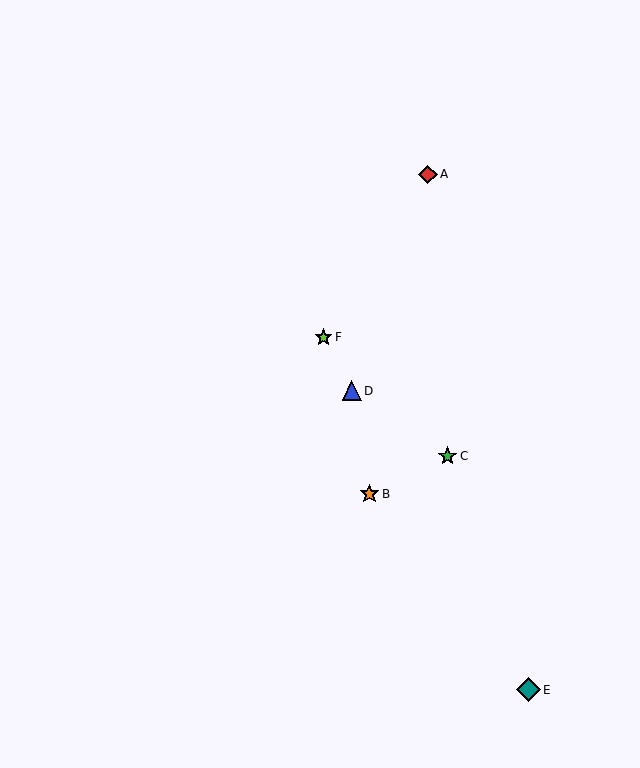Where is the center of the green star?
The center of the green star is at (447, 456).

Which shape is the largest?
The teal diamond (labeled E) is the largest.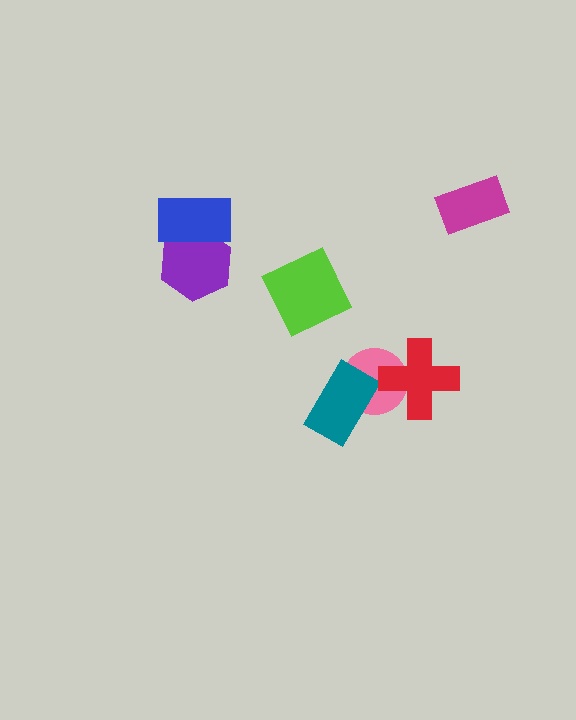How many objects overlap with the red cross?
1 object overlaps with the red cross.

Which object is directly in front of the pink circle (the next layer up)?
The teal rectangle is directly in front of the pink circle.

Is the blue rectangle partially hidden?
No, no other shape covers it.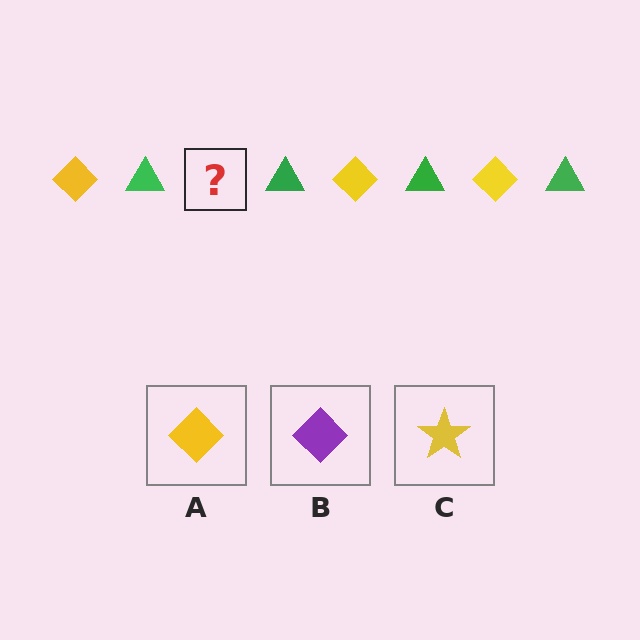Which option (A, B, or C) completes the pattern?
A.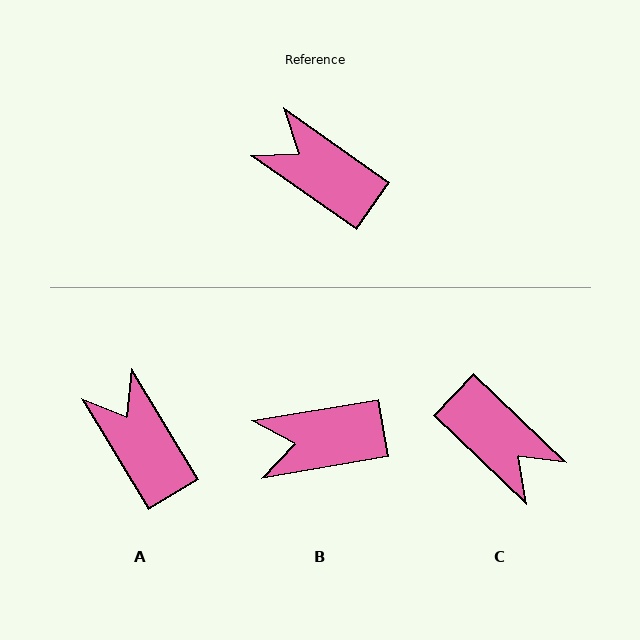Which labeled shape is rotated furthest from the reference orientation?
C, about 172 degrees away.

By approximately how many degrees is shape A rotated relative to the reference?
Approximately 24 degrees clockwise.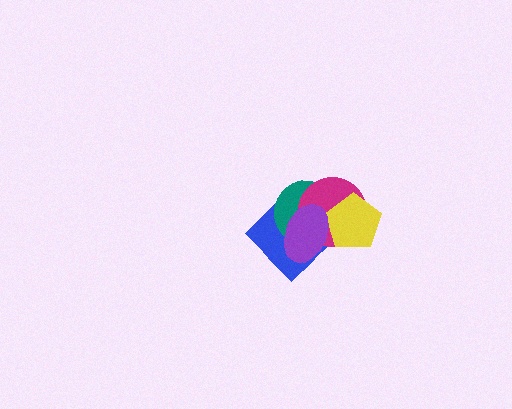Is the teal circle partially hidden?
Yes, it is partially covered by another shape.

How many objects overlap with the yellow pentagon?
4 objects overlap with the yellow pentagon.